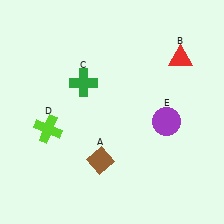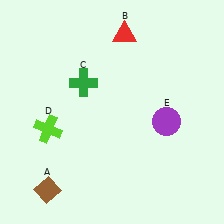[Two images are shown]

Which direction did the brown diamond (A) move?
The brown diamond (A) moved left.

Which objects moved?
The objects that moved are: the brown diamond (A), the red triangle (B).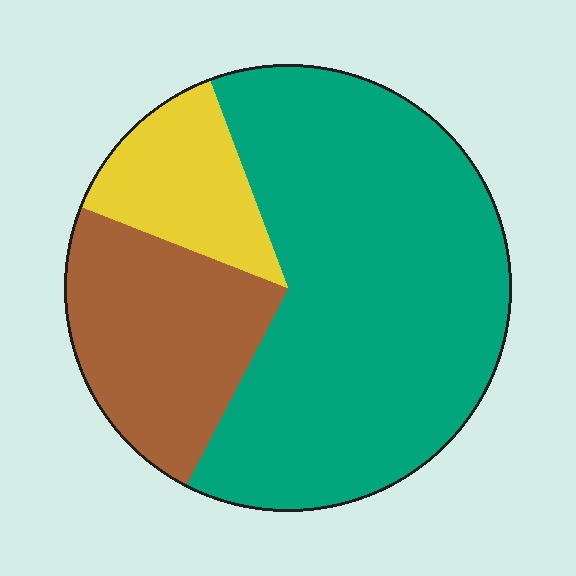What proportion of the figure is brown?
Brown covers 23% of the figure.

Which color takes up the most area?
Teal, at roughly 65%.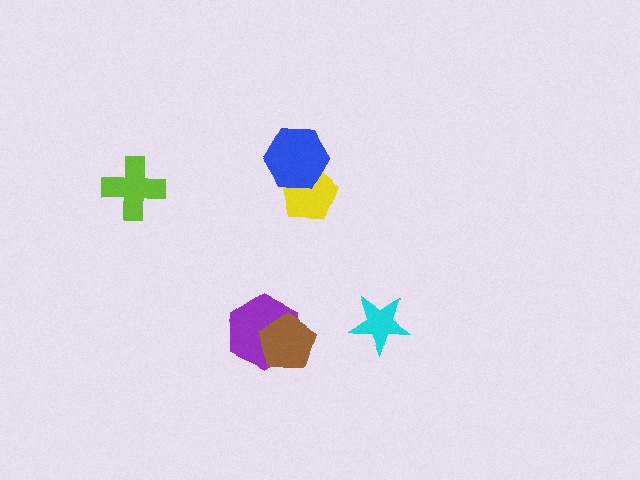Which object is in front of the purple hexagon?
The brown pentagon is in front of the purple hexagon.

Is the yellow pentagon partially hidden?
Yes, it is partially covered by another shape.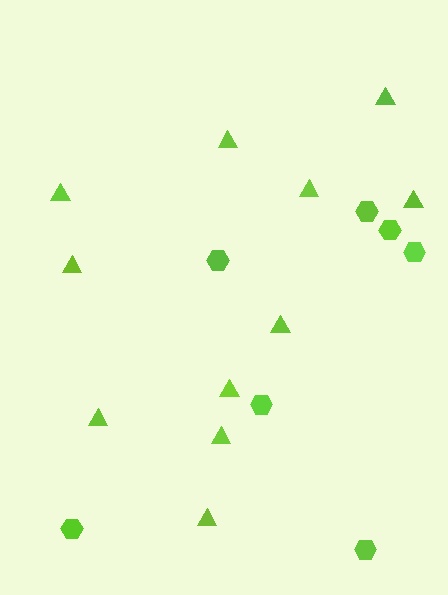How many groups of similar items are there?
There are 2 groups: one group of hexagons (7) and one group of triangles (11).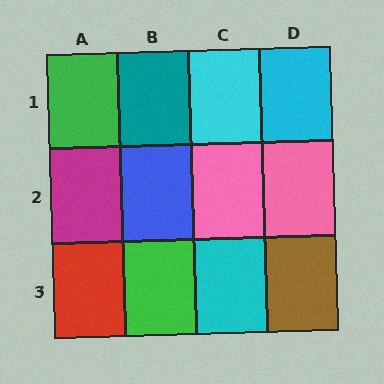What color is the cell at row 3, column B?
Green.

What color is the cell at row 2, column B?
Blue.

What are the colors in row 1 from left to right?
Green, teal, cyan, cyan.